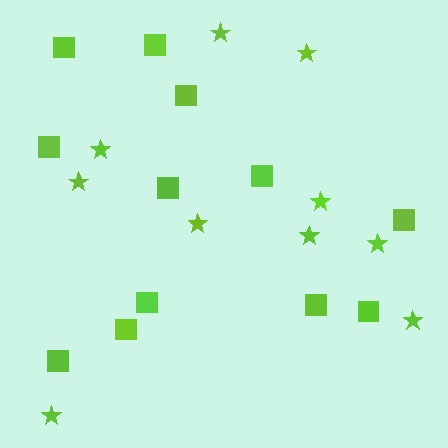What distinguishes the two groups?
There are 2 groups: one group of stars (10) and one group of squares (12).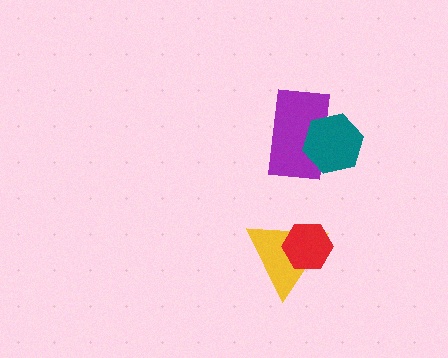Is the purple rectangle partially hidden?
Yes, it is partially covered by another shape.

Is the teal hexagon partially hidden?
No, no other shape covers it.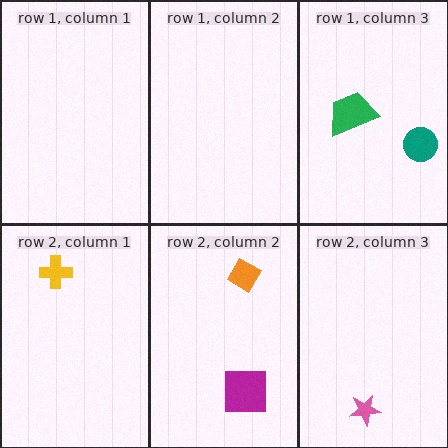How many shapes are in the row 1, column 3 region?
2.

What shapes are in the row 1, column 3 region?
The teal circle, the green trapezoid.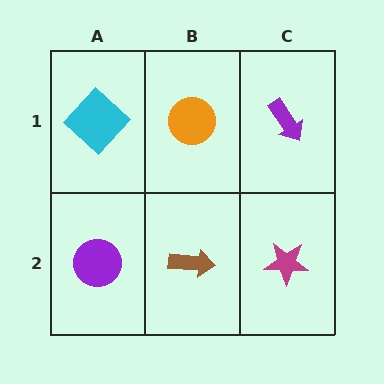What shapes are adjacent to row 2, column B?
An orange circle (row 1, column B), a purple circle (row 2, column A), a magenta star (row 2, column C).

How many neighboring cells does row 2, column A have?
2.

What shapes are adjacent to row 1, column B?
A brown arrow (row 2, column B), a cyan diamond (row 1, column A), a purple arrow (row 1, column C).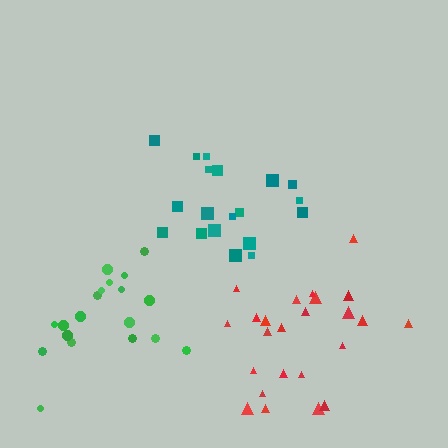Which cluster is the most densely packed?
Teal.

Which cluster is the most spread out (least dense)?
Red.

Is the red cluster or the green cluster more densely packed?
Green.